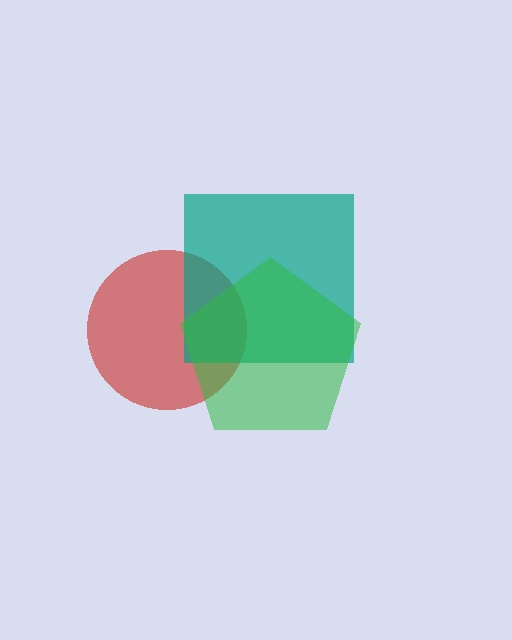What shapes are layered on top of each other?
The layered shapes are: a red circle, a teal square, a green pentagon.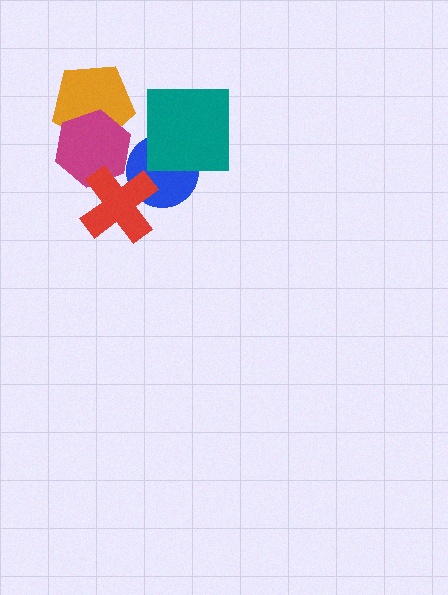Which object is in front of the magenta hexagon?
The red cross is in front of the magenta hexagon.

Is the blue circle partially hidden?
Yes, it is partially covered by another shape.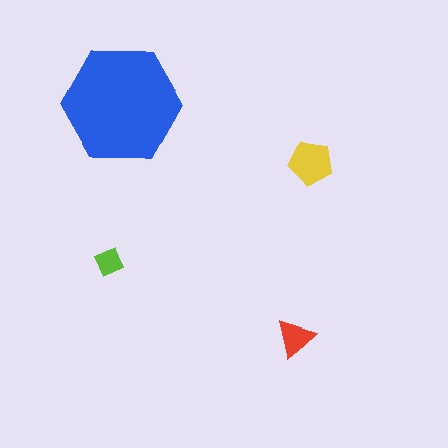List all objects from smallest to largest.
The lime diamond, the red triangle, the yellow pentagon, the blue hexagon.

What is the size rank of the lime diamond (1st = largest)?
4th.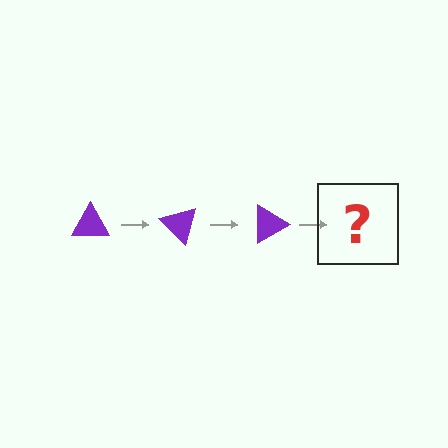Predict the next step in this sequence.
The next step is a purple triangle rotated 135 degrees.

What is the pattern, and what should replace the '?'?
The pattern is that the triangle rotates 45 degrees each step. The '?' should be a purple triangle rotated 135 degrees.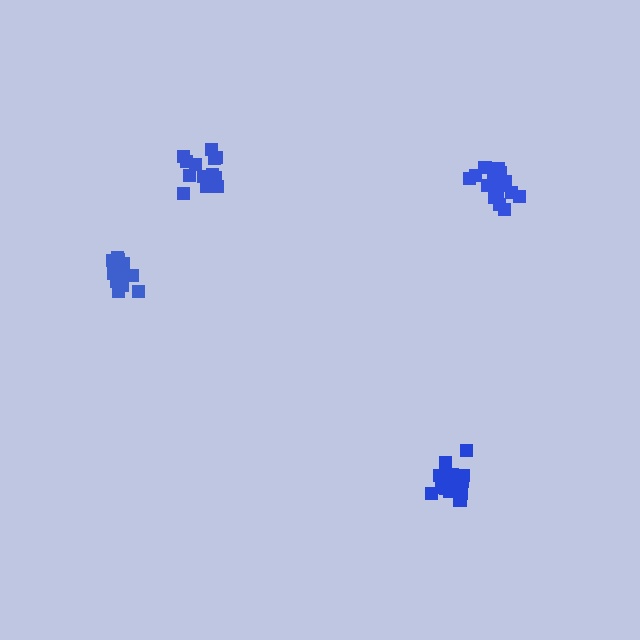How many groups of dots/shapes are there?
There are 4 groups.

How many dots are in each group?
Group 1: 18 dots, Group 2: 14 dots, Group 3: 16 dots, Group 4: 15 dots (63 total).